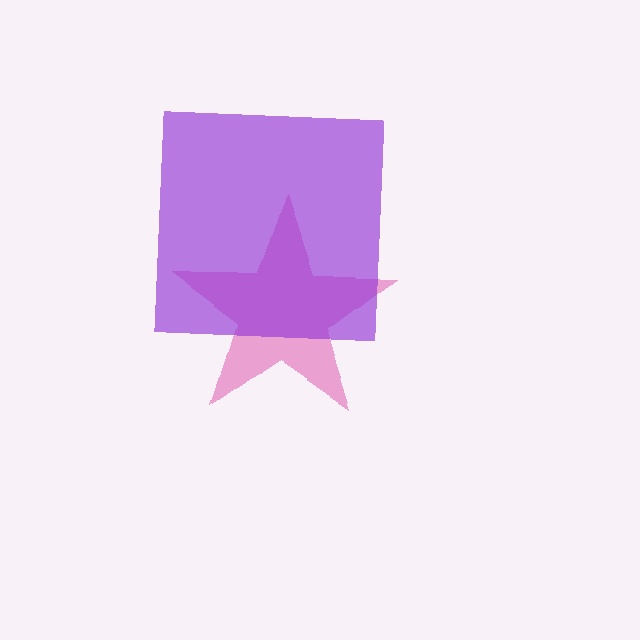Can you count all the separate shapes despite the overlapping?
Yes, there are 2 separate shapes.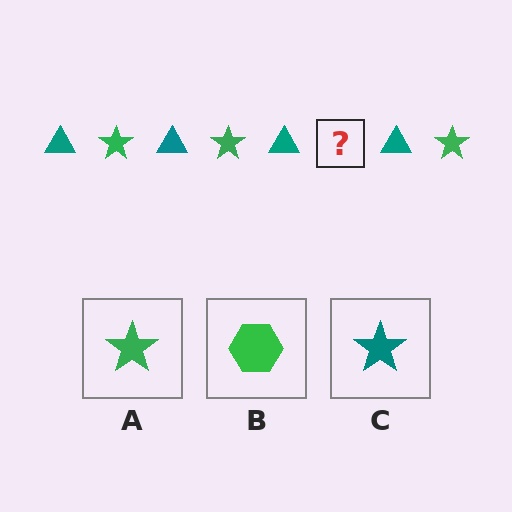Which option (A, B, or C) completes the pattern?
A.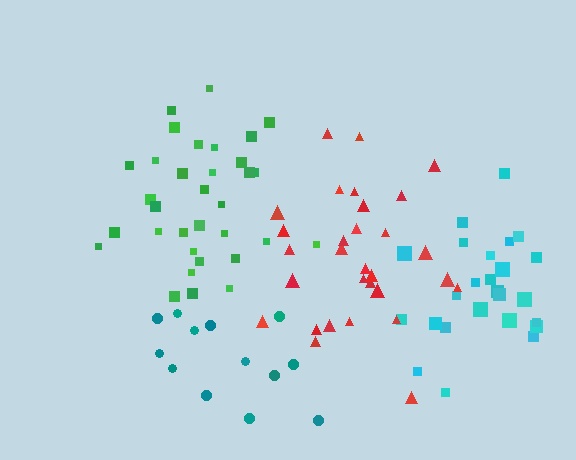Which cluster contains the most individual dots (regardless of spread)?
Green (33).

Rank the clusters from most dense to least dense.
green, cyan, red, teal.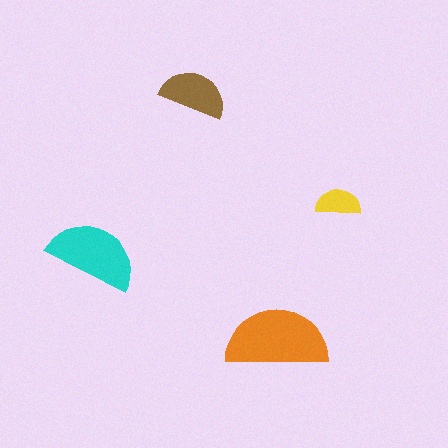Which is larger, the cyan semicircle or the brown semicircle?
The cyan one.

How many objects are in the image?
There are 4 objects in the image.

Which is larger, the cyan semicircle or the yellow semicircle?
The cyan one.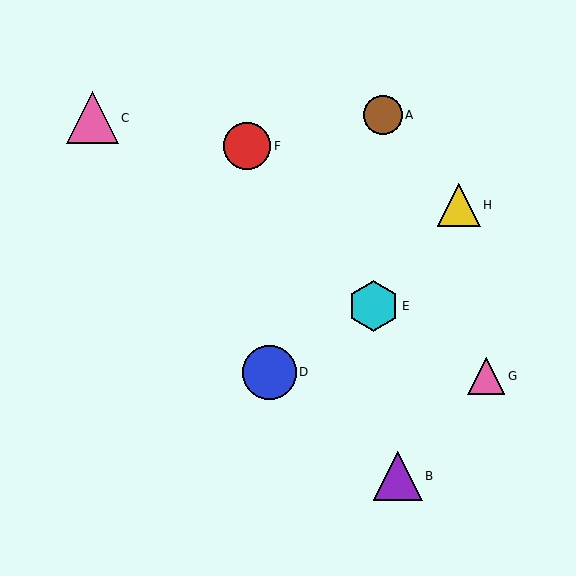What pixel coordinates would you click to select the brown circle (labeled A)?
Click at (383, 115) to select the brown circle A.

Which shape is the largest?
The blue circle (labeled D) is the largest.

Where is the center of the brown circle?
The center of the brown circle is at (383, 115).